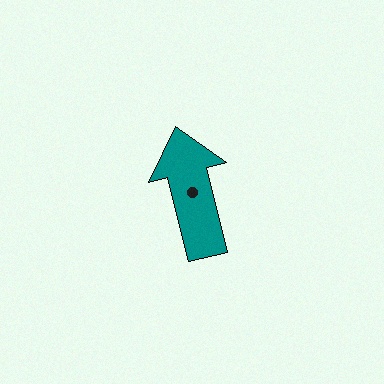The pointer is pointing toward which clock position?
Roughly 12 o'clock.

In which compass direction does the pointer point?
North.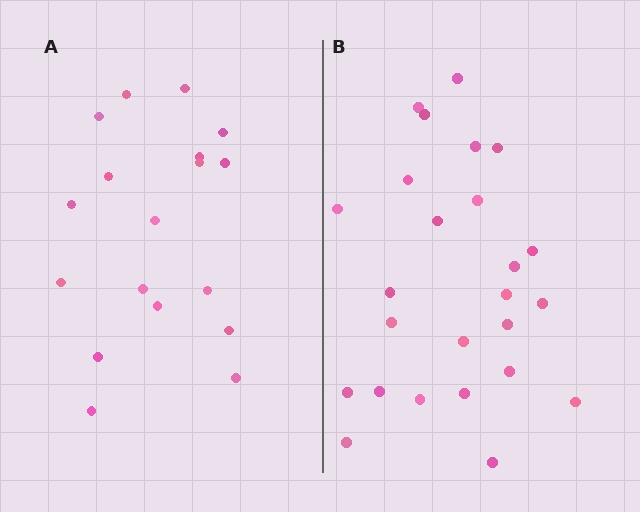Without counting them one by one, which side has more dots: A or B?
Region B (the right region) has more dots.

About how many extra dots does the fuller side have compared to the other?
Region B has roughly 8 or so more dots than region A.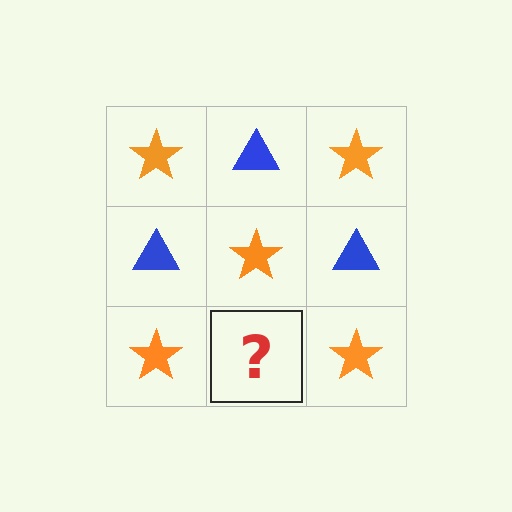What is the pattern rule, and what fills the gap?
The rule is that it alternates orange star and blue triangle in a checkerboard pattern. The gap should be filled with a blue triangle.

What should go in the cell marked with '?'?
The missing cell should contain a blue triangle.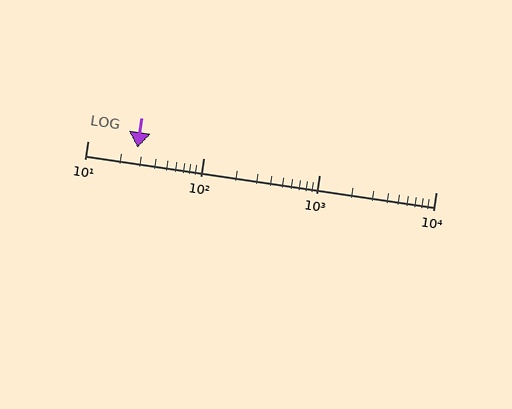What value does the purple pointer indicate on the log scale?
The pointer indicates approximately 27.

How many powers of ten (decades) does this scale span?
The scale spans 3 decades, from 10 to 10000.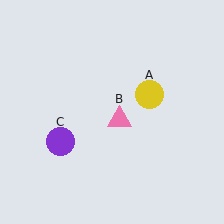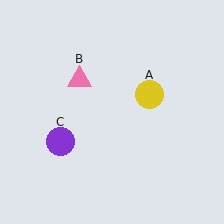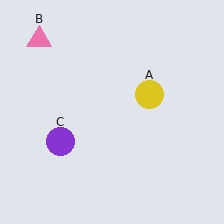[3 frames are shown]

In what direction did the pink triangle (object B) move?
The pink triangle (object B) moved up and to the left.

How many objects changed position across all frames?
1 object changed position: pink triangle (object B).